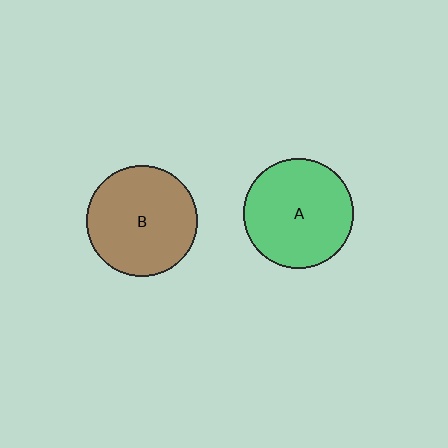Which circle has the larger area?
Circle B (brown).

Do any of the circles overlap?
No, none of the circles overlap.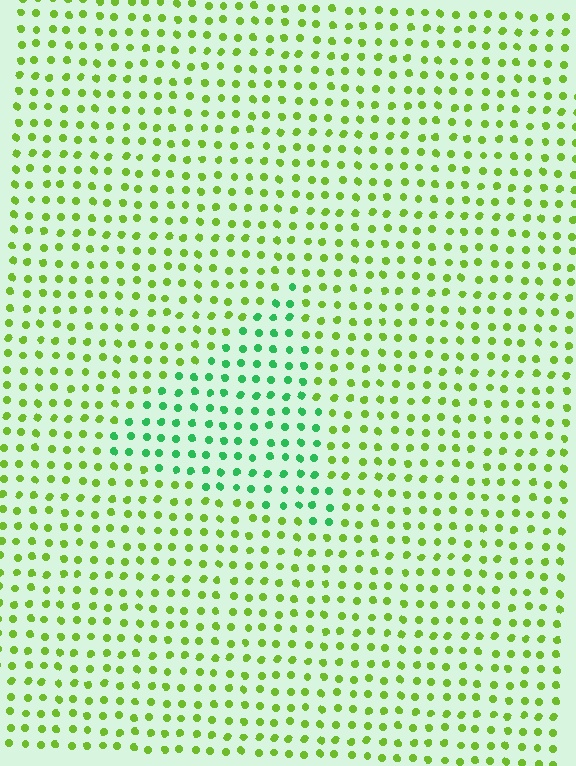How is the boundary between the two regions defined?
The boundary is defined purely by a slight shift in hue (about 46 degrees). Spacing, size, and orientation are identical on both sides.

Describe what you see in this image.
The image is filled with small lime elements in a uniform arrangement. A triangle-shaped region is visible where the elements are tinted to a slightly different hue, forming a subtle color boundary.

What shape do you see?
I see a triangle.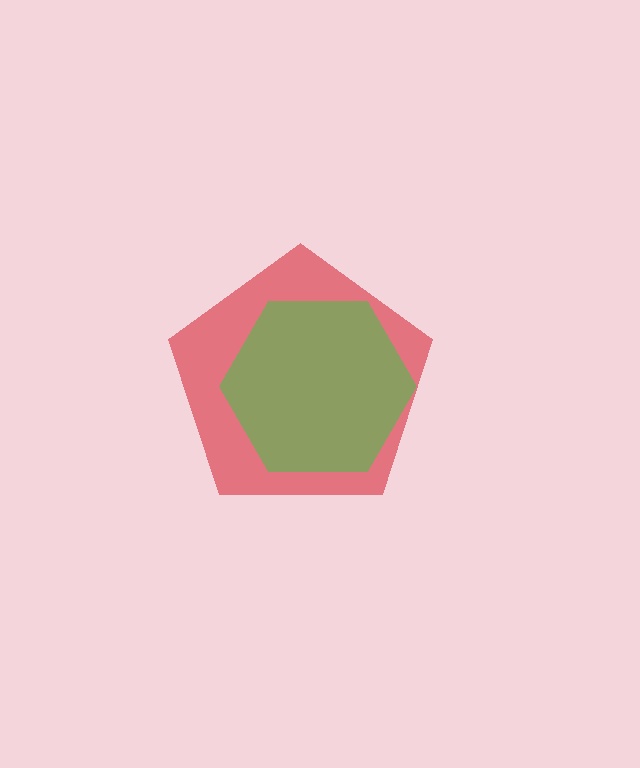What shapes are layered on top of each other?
The layered shapes are: a red pentagon, a green hexagon.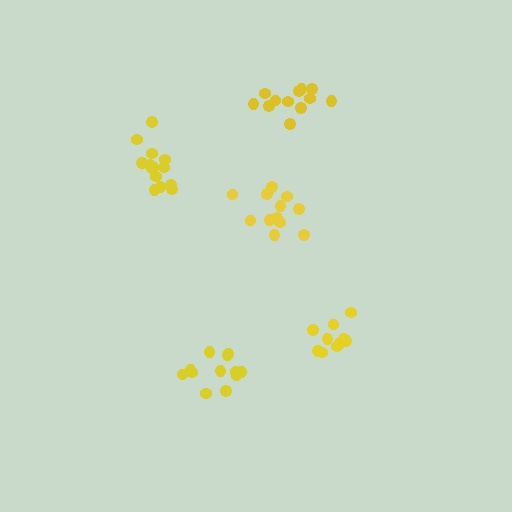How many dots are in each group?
Group 1: 10 dots, Group 2: 14 dots, Group 3: 12 dots, Group 4: 12 dots, Group 5: 12 dots (60 total).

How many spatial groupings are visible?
There are 5 spatial groupings.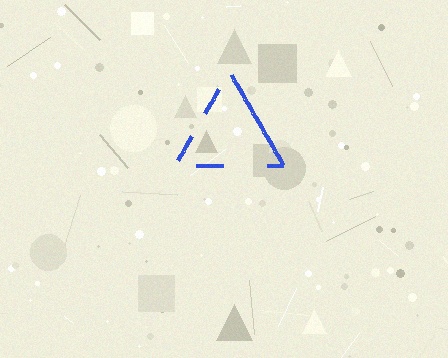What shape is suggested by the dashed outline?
The dashed outline suggests a triangle.